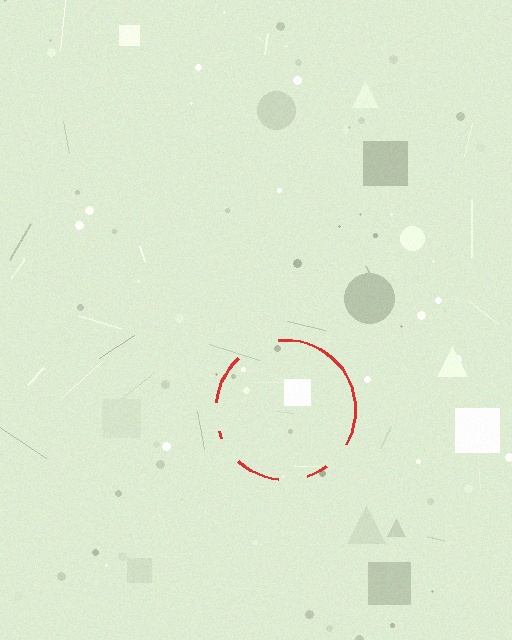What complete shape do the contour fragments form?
The contour fragments form a circle.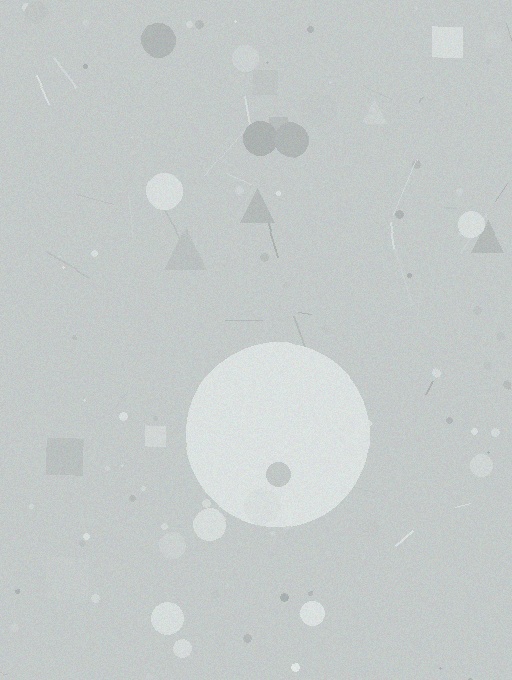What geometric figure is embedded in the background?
A circle is embedded in the background.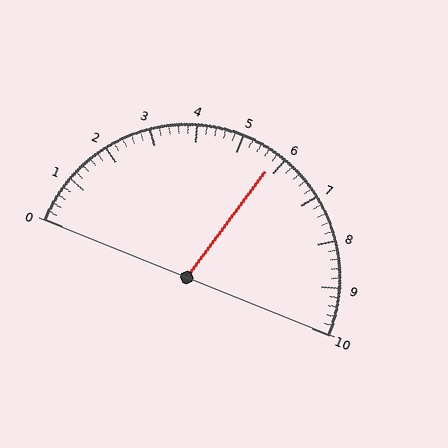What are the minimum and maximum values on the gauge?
The gauge ranges from 0 to 10.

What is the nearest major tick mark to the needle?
The nearest major tick mark is 6.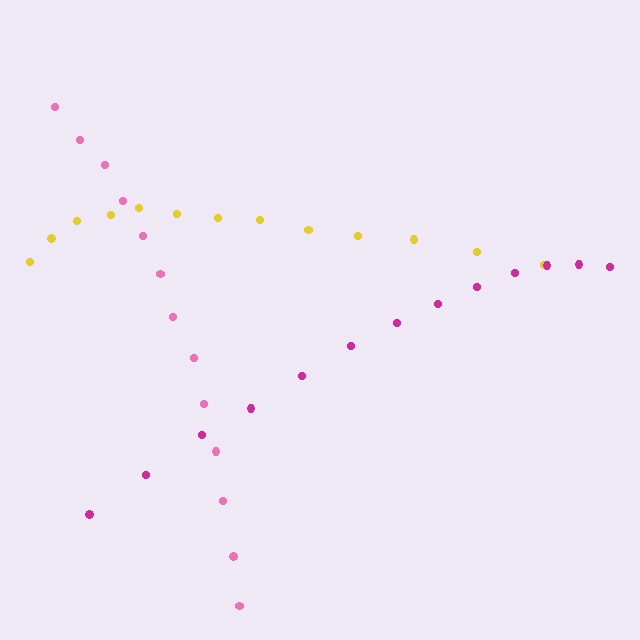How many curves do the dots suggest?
There are 3 distinct paths.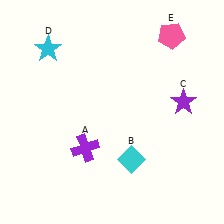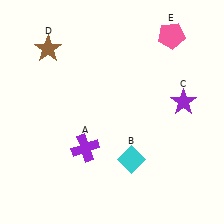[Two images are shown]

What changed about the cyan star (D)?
In Image 1, D is cyan. In Image 2, it changed to brown.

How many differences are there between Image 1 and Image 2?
There is 1 difference between the two images.